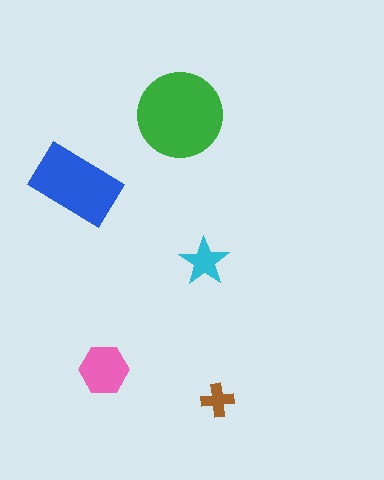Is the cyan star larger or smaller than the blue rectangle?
Smaller.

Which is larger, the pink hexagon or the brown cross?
The pink hexagon.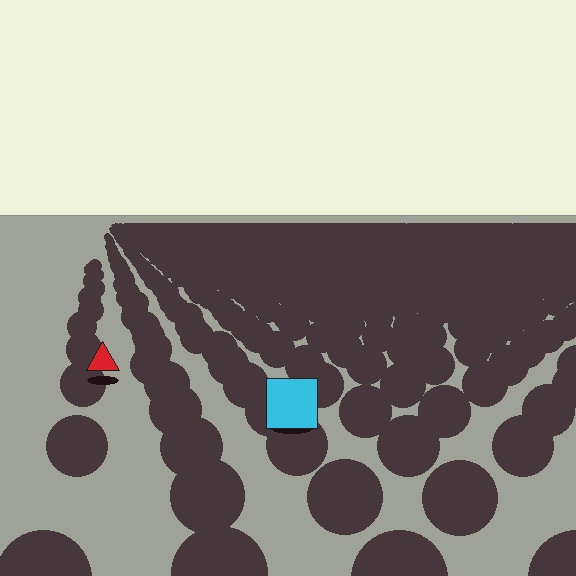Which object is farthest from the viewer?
The red triangle is farthest from the viewer. It appears smaller and the ground texture around it is denser.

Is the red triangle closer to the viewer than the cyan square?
No. The cyan square is closer — you can tell from the texture gradient: the ground texture is coarser near it.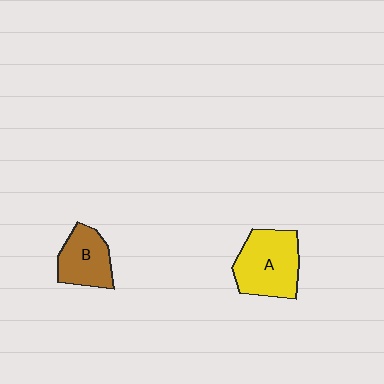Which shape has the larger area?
Shape A (yellow).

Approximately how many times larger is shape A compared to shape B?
Approximately 1.4 times.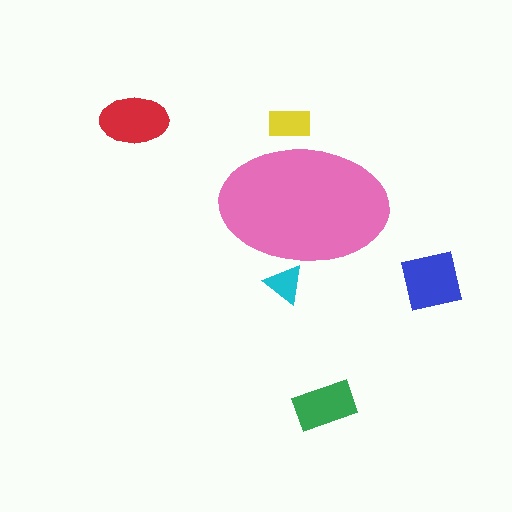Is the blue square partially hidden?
No, the blue square is fully visible.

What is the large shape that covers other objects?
A pink ellipse.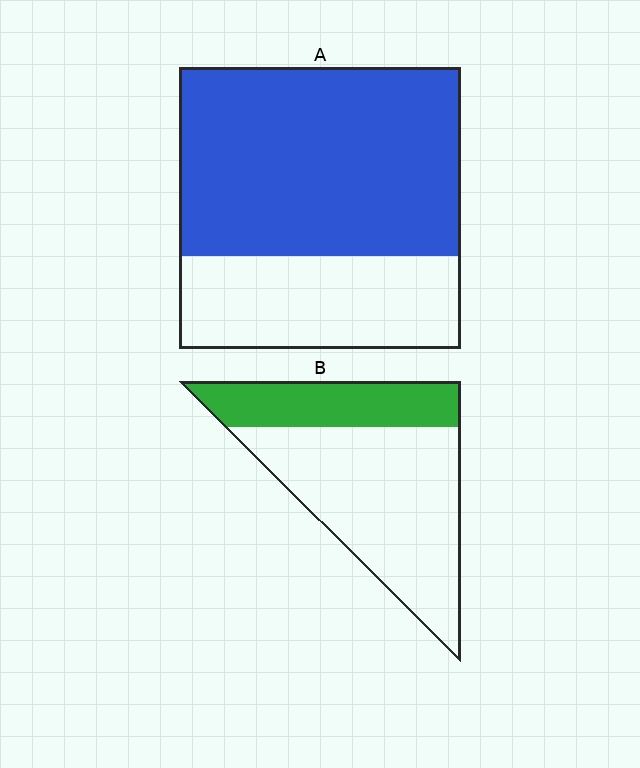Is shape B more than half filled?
No.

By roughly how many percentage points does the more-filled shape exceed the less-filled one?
By roughly 35 percentage points (A over B).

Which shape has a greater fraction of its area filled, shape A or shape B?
Shape A.